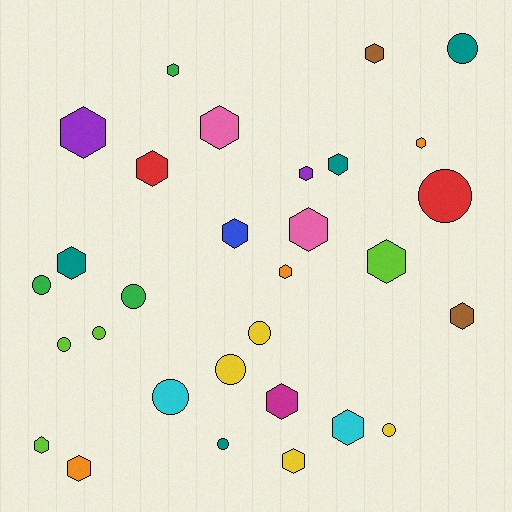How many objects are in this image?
There are 30 objects.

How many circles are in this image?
There are 11 circles.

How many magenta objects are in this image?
There is 1 magenta object.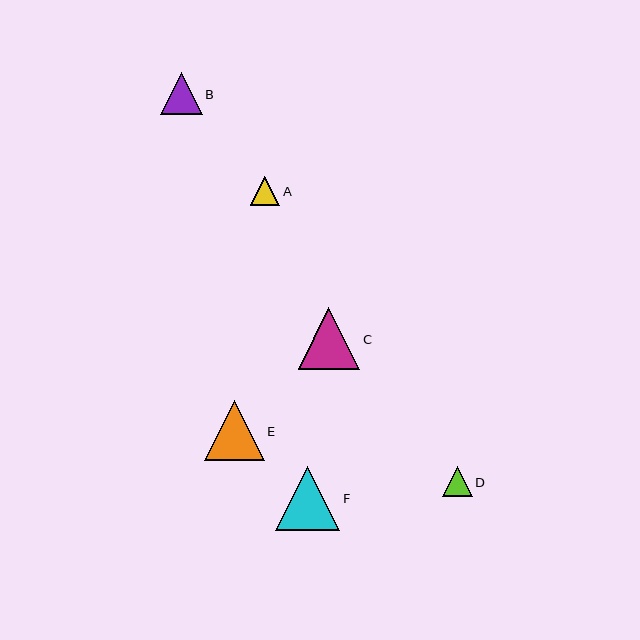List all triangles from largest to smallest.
From largest to smallest: F, C, E, B, D, A.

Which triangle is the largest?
Triangle F is the largest with a size of approximately 64 pixels.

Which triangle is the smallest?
Triangle A is the smallest with a size of approximately 29 pixels.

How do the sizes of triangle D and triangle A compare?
Triangle D and triangle A are approximately the same size.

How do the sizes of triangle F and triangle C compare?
Triangle F and triangle C are approximately the same size.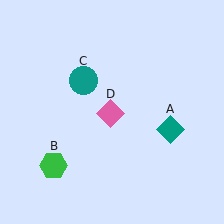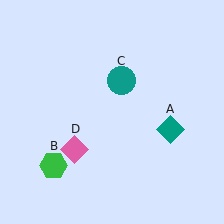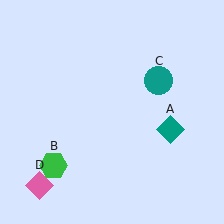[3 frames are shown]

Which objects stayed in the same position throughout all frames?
Teal diamond (object A) and green hexagon (object B) remained stationary.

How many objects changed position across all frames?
2 objects changed position: teal circle (object C), pink diamond (object D).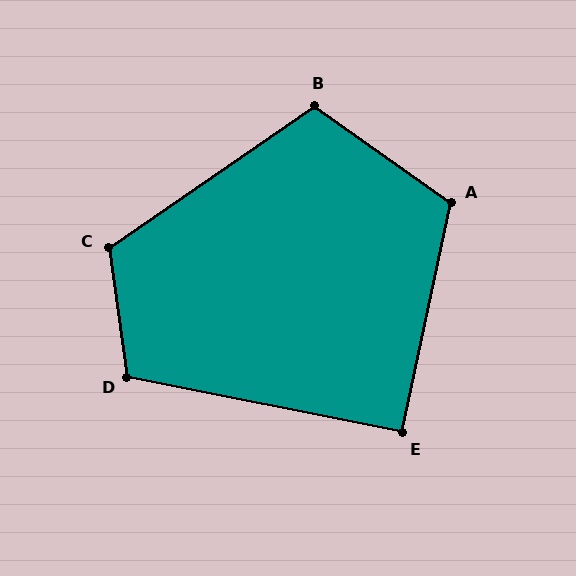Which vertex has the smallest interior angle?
E, at approximately 91 degrees.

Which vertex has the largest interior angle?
C, at approximately 116 degrees.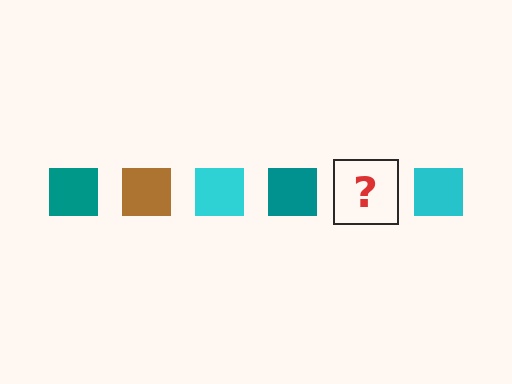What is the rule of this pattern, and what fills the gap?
The rule is that the pattern cycles through teal, brown, cyan squares. The gap should be filled with a brown square.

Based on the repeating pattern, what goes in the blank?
The blank should be a brown square.